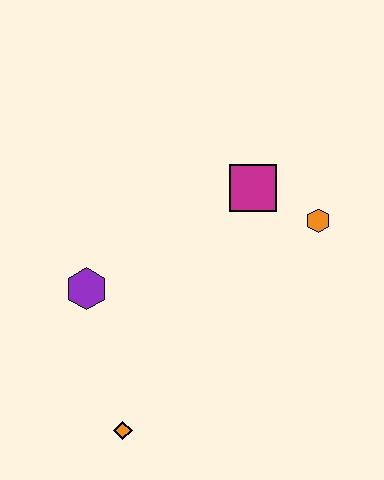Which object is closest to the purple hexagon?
The orange diamond is closest to the purple hexagon.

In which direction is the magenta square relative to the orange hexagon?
The magenta square is to the left of the orange hexagon.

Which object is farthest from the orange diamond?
The orange hexagon is farthest from the orange diamond.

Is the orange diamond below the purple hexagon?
Yes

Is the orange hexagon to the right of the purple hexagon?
Yes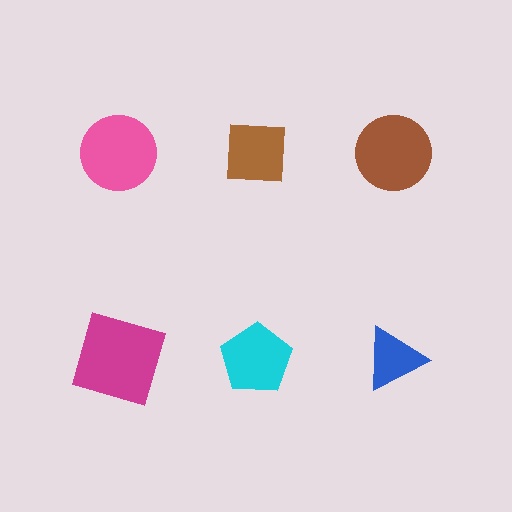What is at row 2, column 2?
A cyan pentagon.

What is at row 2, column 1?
A magenta square.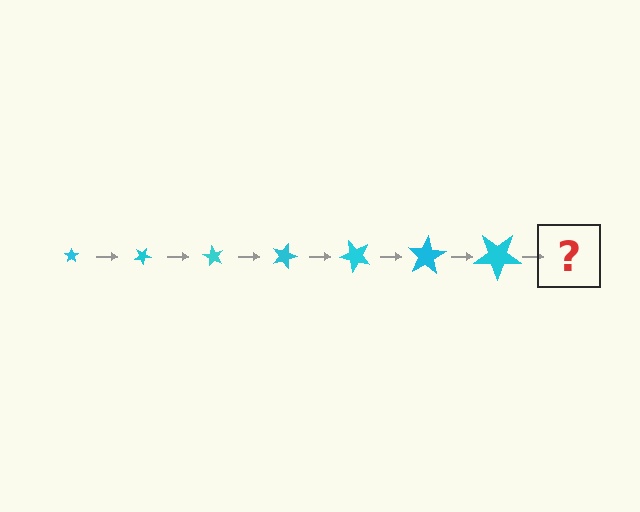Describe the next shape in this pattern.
It should be a star, larger than the previous one and rotated 210 degrees from the start.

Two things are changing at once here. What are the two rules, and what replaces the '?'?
The two rules are that the star grows larger each step and it rotates 30 degrees each step. The '?' should be a star, larger than the previous one and rotated 210 degrees from the start.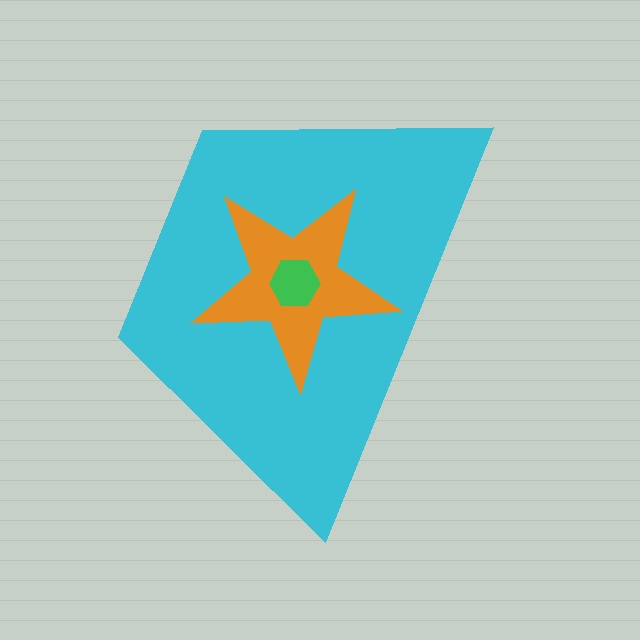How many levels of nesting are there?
3.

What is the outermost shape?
The cyan trapezoid.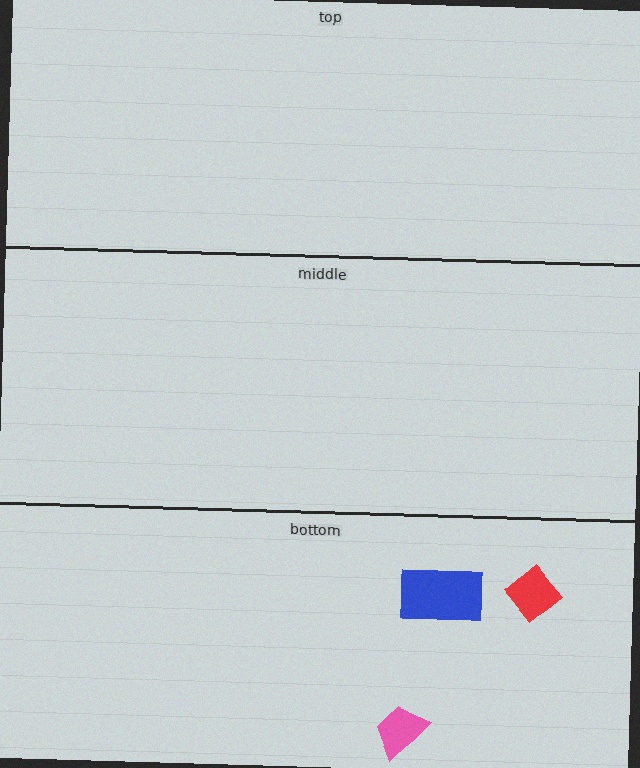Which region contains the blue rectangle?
The bottom region.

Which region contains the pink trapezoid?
The bottom region.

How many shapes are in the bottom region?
3.